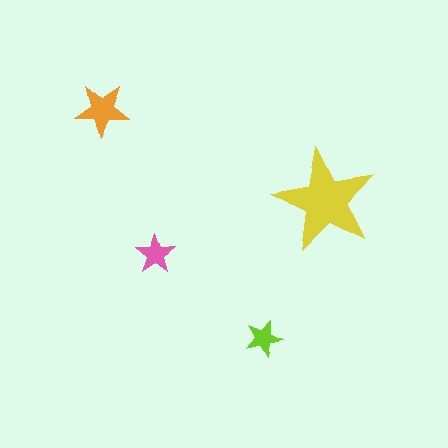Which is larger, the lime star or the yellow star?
The yellow one.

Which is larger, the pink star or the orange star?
The orange one.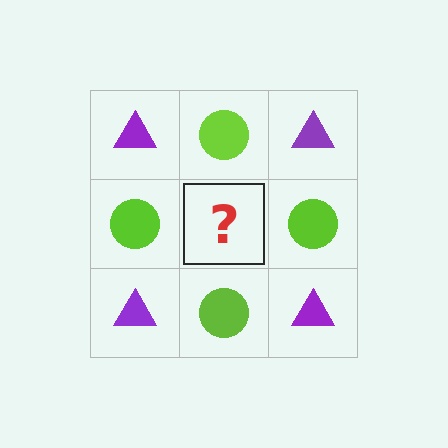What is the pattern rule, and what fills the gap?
The rule is that it alternates purple triangle and lime circle in a checkerboard pattern. The gap should be filled with a purple triangle.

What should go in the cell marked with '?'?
The missing cell should contain a purple triangle.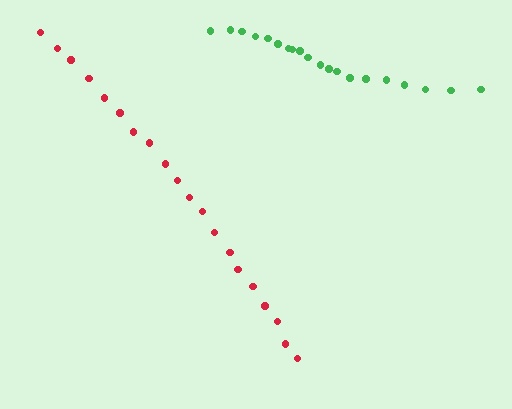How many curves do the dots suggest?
There are 2 distinct paths.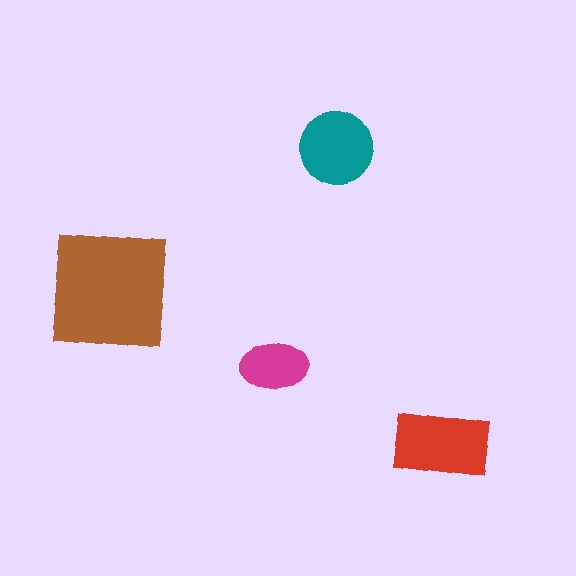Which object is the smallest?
The magenta ellipse.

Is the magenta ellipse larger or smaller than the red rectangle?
Smaller.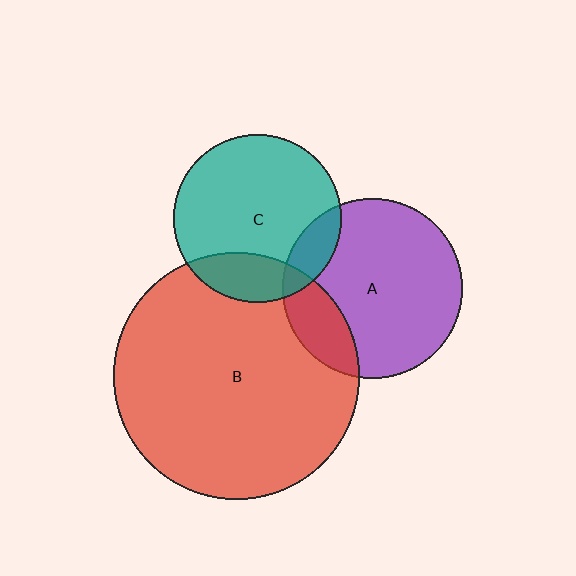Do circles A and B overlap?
Yes.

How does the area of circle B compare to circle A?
Approximately 1.9 times.